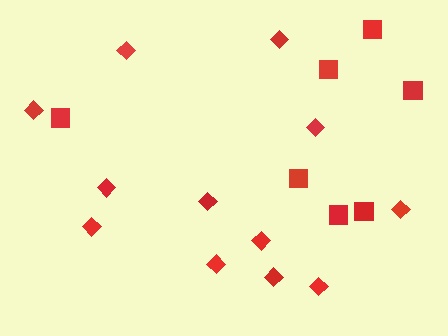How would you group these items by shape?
There are 2 groups: one group of diamonds (12) and one group of squares (7).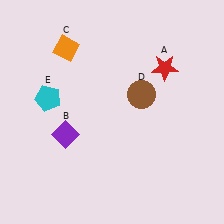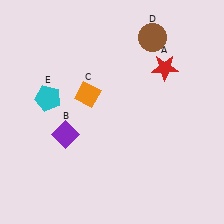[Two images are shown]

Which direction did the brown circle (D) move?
The brown circle (D) moved up.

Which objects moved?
The objects that moved are: the orange diamond (C), the brown circle (D).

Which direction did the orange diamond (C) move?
The orange diamond (C) moved down.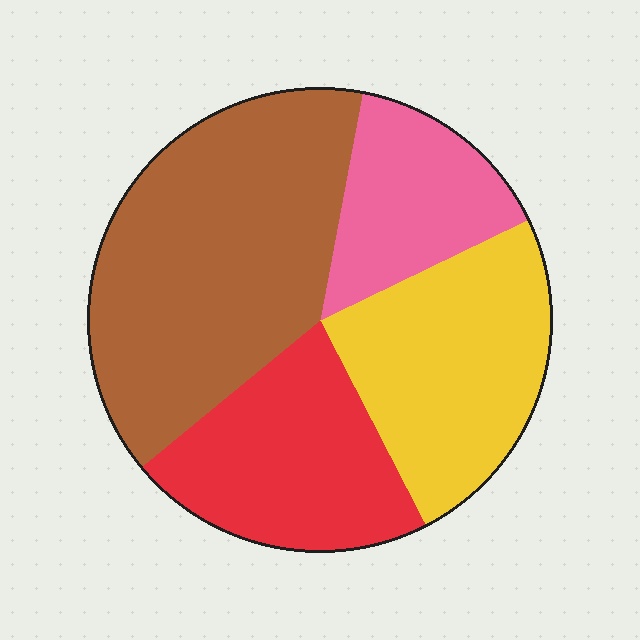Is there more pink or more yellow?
Yellow.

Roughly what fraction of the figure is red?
Red covers about 20% of the figure.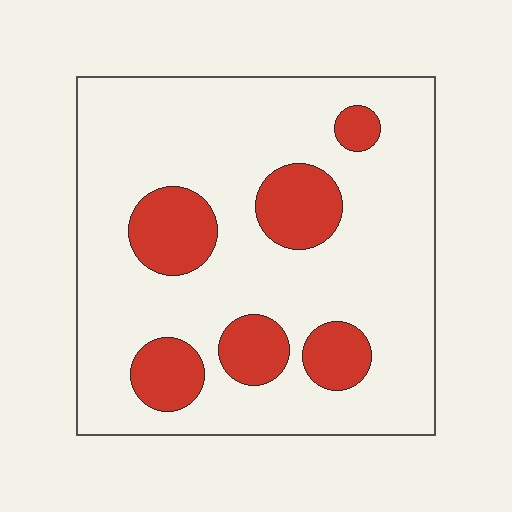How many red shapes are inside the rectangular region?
6.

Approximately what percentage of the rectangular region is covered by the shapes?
Approximately 20%.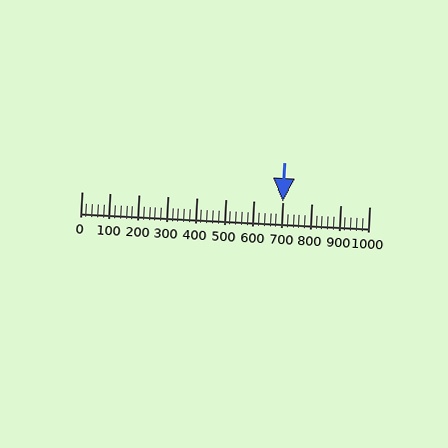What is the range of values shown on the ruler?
The ruler shows values from 0 to 1000.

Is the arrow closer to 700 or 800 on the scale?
The arrow is closer to 700.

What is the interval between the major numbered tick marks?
The major tick marks are spaced 100 units apart.